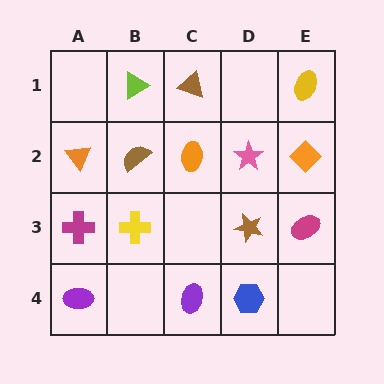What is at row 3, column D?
A brown star.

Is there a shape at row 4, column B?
No, that cell is empty.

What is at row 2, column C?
An orange ellipse.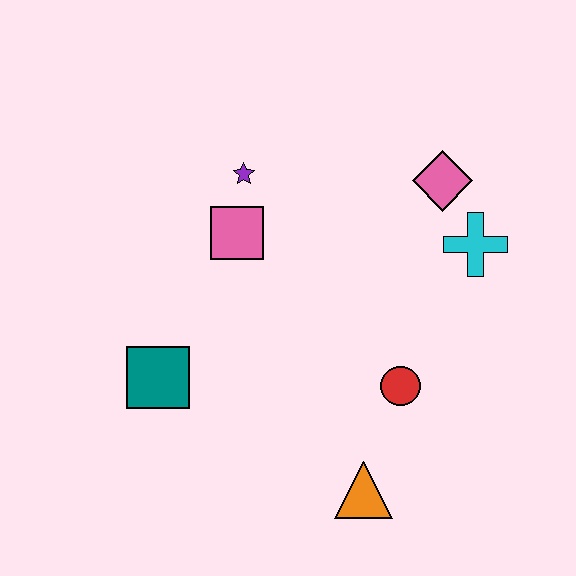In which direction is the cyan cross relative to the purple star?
The cyan cross is to the right of the purple star.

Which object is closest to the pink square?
The purple star is closest to the pink square.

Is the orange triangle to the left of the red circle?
Yes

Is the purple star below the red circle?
No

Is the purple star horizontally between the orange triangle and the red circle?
No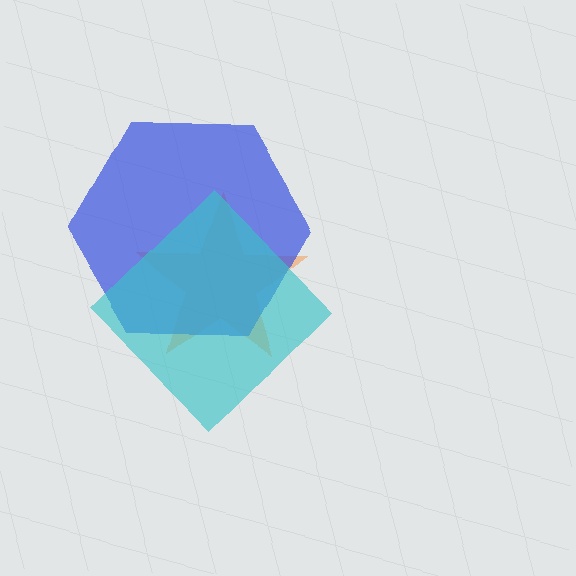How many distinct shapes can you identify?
There are 3 distinct shapes: an orange star, a blue hexagon, a cyan diamond.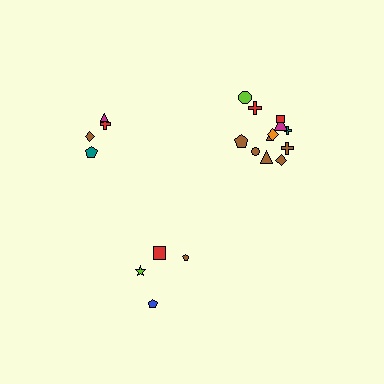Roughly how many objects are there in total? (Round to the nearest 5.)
Roughly 20 objects in total.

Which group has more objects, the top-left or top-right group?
The top-right group.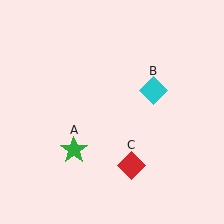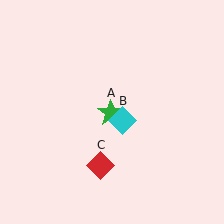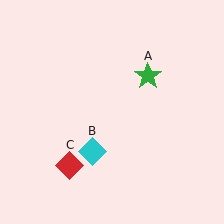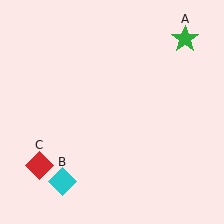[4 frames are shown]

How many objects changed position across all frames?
3 objects changed position: green star (object A), cyan diamond (object B), red diamond (object C).